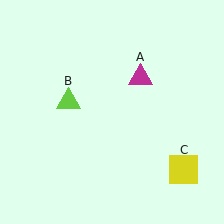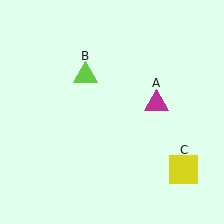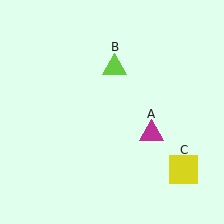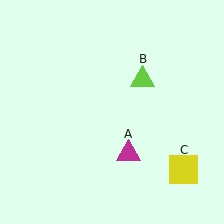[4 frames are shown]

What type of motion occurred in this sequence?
The magenta triangle (object A), lime triangle (object B) rotated clockwise around the center of the scene.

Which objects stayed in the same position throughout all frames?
Yellow square (object C) remained stationary.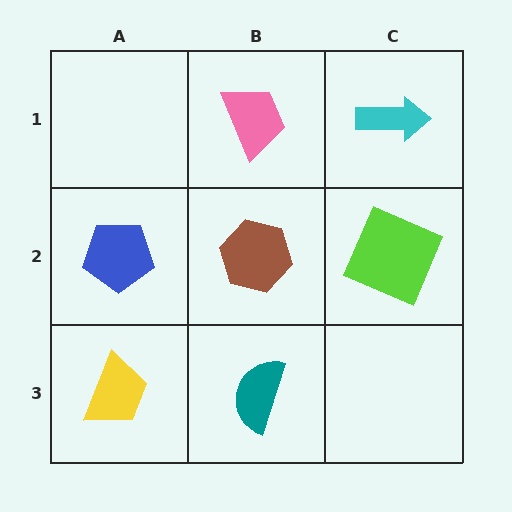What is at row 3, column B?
A teal semicircle.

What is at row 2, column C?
A lime square.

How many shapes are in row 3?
2 shapes.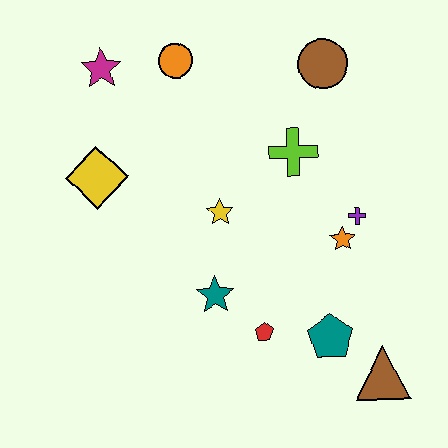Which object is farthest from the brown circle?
The brown triangle is farthest from the brown circle.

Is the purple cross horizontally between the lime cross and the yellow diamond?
No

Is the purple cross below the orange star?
No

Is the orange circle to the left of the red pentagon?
Yes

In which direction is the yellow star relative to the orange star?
The yellow star is to the left of the orange star.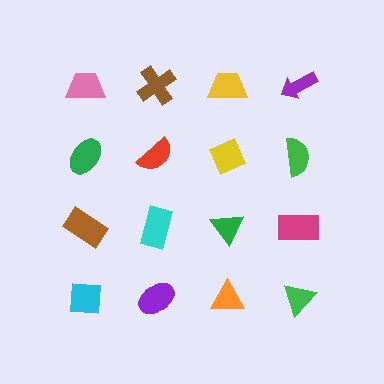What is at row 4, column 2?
A purple ellipse.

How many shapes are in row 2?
4 shapes.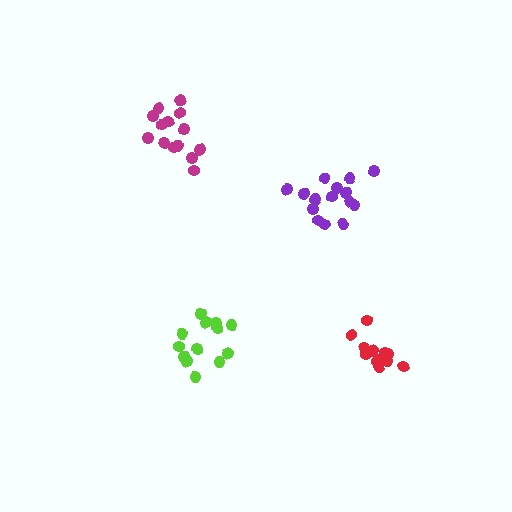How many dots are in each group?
Group 1: 13 dots, Group 2: 16 dots, Group 3: 15 dots, Group 4: 12 dots (56 total).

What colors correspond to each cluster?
The clusters are colored: lime, purple, magenta, red.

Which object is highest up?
The magenta cluster is topmost.